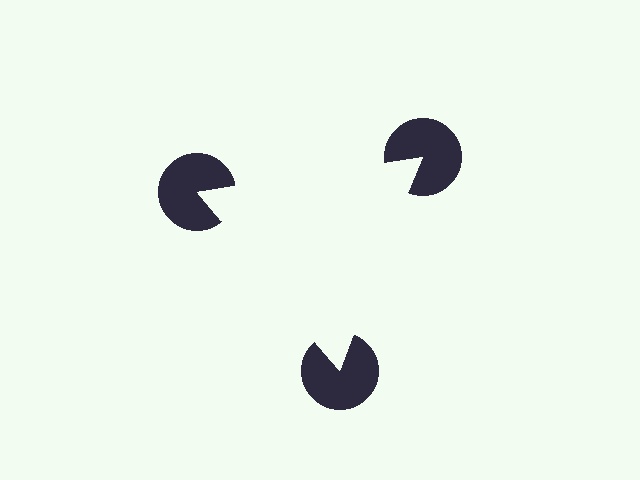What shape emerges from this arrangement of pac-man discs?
An illusory triangle — its edges are inferred from the aligned wedge cuts in the pac-man discs, not physically drawn.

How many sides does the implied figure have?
3 sides.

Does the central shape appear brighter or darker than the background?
It typically appears slightly brighter than the background, even though no actual brightness change is drawn.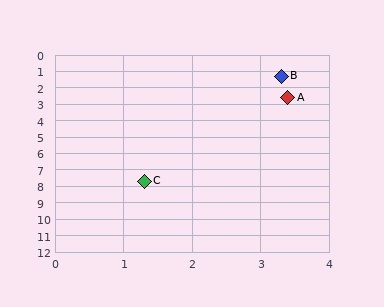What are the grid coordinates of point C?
Point C is at approximately (1.3, 7.7).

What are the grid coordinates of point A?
Point A is at approximately (3.4, 2.6).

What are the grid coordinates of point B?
Point B is at approximately (3.3, 1.3).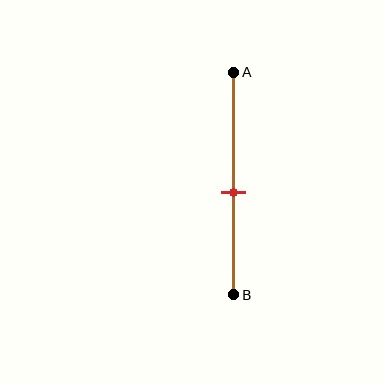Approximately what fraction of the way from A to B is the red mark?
The red mark is approximately 55% of the way from A to B.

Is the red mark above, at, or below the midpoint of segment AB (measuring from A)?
The red mark is below the midpoint of segment AB.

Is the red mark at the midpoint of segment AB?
No, the mark is at about 55% from A, not at the 50% midpoint.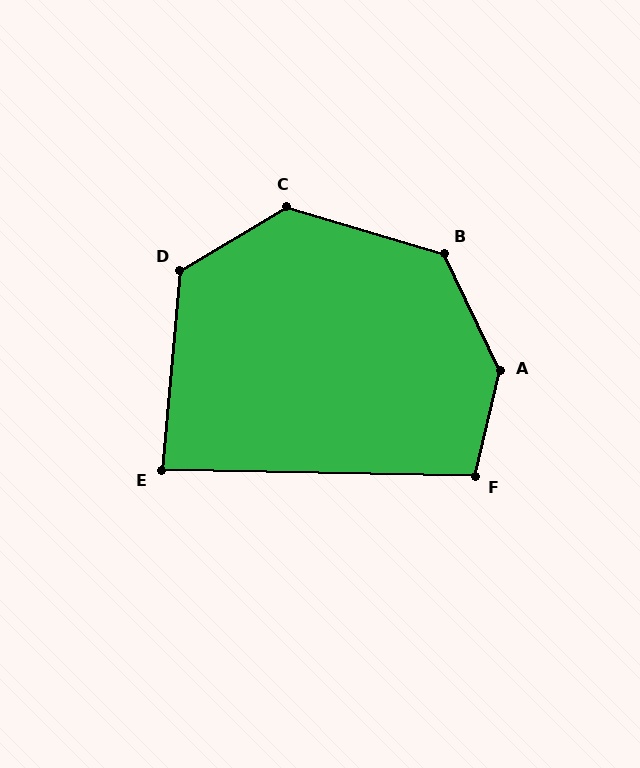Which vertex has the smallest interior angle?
E, at approximately 86 degrees.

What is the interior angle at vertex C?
Approximately 133 degrees (obtuse).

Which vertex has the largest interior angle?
A, at approximately 141 degrees.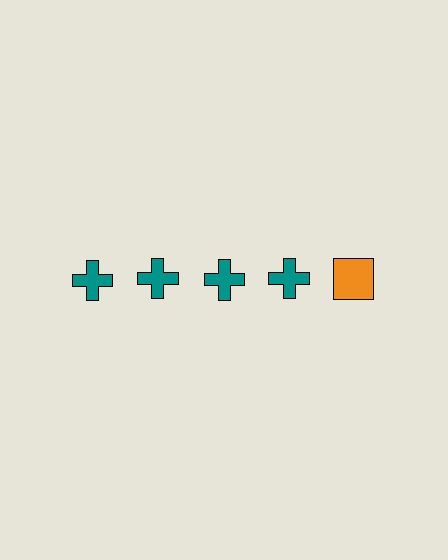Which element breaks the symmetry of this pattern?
The orange square in the top row, rightmost column breaks the symmetry. All other shapes are teal crosses.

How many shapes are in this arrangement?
There are 5 shapes arranged in a grid pattern.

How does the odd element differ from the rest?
It differs in both color (orange instead of teal) and shape (square instead of cross).